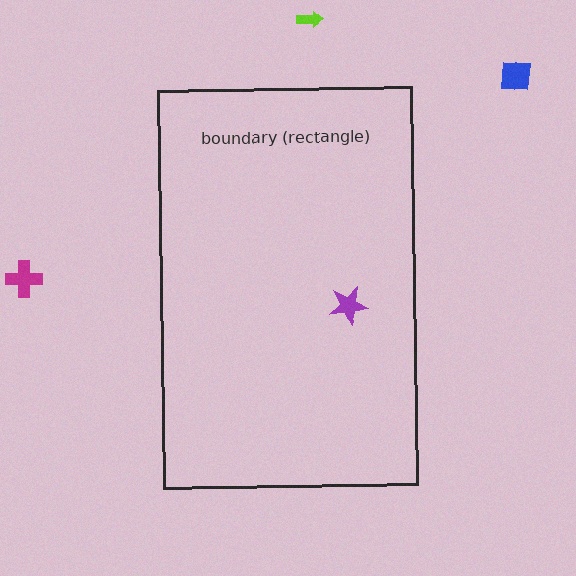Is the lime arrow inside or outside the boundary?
Outside.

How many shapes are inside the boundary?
1 inside, 3 outside.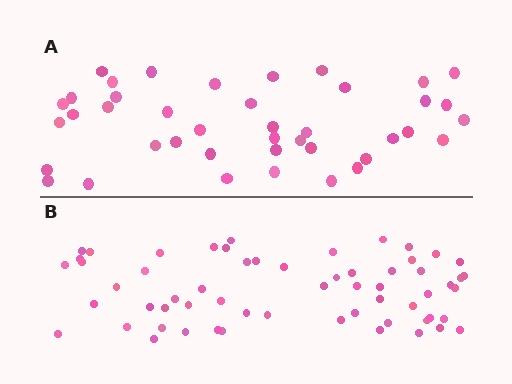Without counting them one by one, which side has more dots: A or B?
Region B (the bottom region) has more dots.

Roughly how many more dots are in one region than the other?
Region B has approximately 20 more dots than region A.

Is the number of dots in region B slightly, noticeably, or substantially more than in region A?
Region B has substantially more. The ratio is roughly 1.5 to 1.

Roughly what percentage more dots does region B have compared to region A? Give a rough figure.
About 45% more.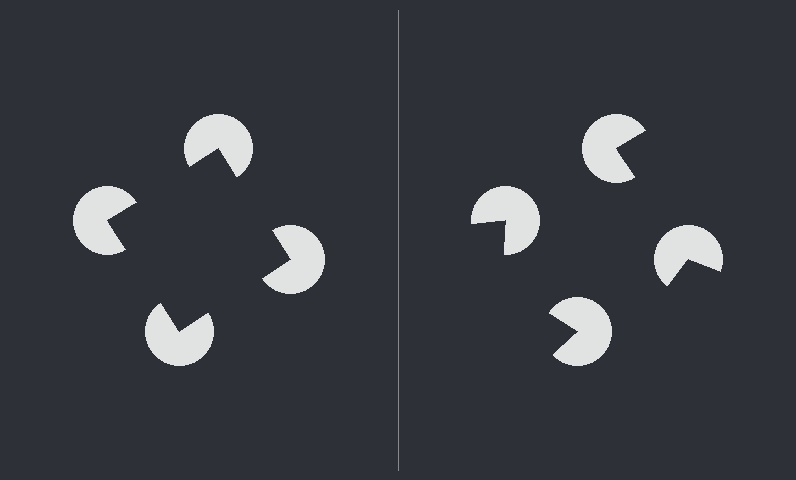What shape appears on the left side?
An illusory square.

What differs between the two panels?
The pac-man discs are positioned identically on both sides; only the wedge orientations differ. On the left they align to a square; on the right they are misaligned.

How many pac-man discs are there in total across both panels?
8 — 4 on each side.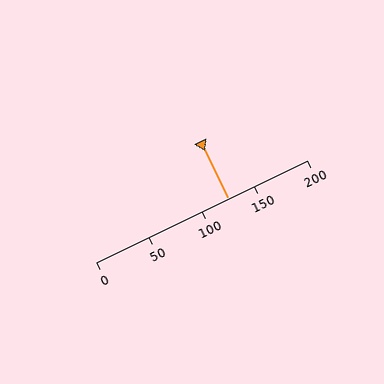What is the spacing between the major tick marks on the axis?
The major ticks are spaced 50 apart.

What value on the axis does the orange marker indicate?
The marker indicates approximately 125.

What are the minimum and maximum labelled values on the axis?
The axis runs from 0 to 200.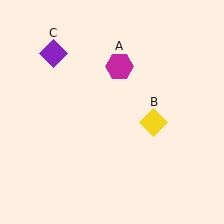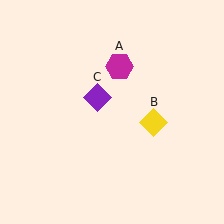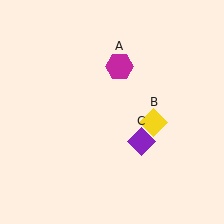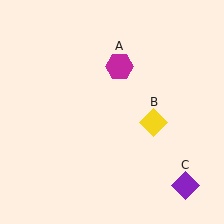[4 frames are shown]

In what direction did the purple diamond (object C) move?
The purple diamond (object C) moved down and to the right.